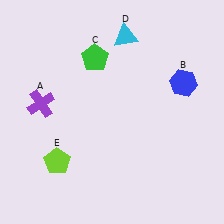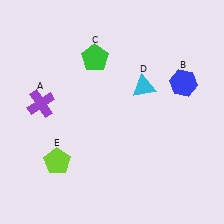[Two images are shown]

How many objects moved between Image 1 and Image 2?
1 object moved between the two images.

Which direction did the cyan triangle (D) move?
The cyan triangle (D) moved down.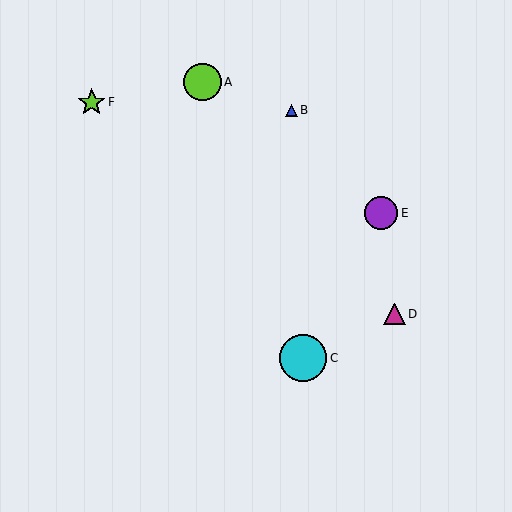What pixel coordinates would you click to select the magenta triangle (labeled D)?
Click at (394, 314) to select the magenta triangle D.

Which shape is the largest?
The cyan circle (labeled C) is the largest.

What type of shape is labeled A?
Shape A is a lime circle.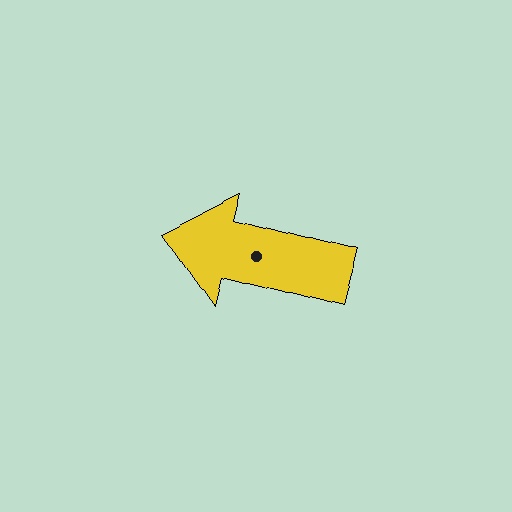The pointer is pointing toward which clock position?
Roughly 9 o'clock.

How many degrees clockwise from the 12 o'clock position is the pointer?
Approximately 285 degrees.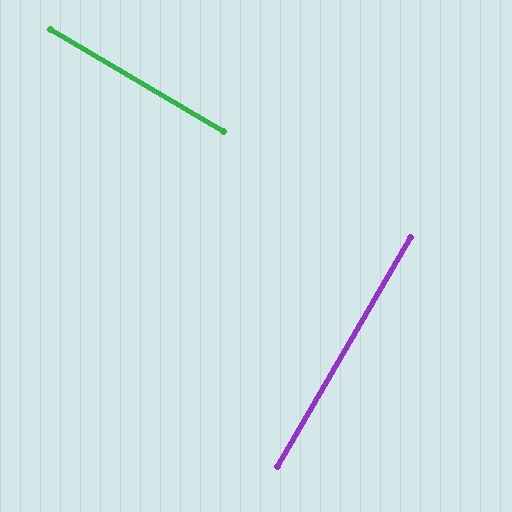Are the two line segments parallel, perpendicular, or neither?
Perpendicular — they meet at approximately 89°.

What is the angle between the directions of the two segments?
Approximately 89 degrees.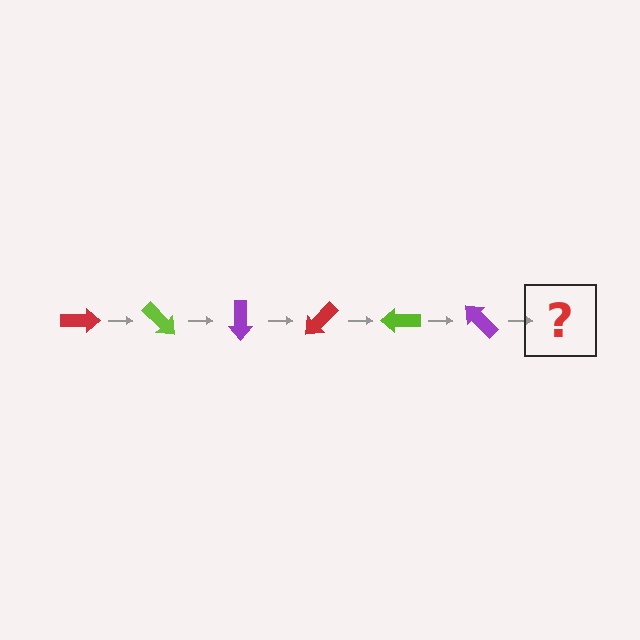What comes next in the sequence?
The next element should be a red arrow, rotated 270 degrees from the start.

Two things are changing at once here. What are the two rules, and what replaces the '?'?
The two rules are that it rotates 45 degrees each step and the color cycles through red, lime, and purple. The '?' should be a red arrow, rotated 270 degrees from the start.